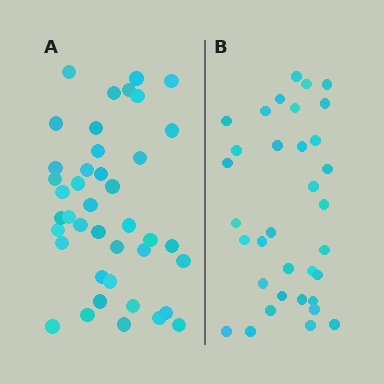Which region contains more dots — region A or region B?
Region A (the left region) has more dots.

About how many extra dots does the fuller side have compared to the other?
Region A has roughly 8 or so more dots than region B.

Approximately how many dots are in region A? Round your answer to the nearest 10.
About 40 dots. (The exact count is 41, which rounds to 40.)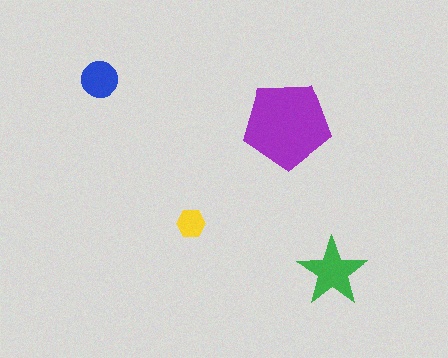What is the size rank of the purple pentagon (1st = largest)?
1st.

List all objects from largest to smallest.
The purple pentagon, the green star, the blue circle, the yellow hexagon.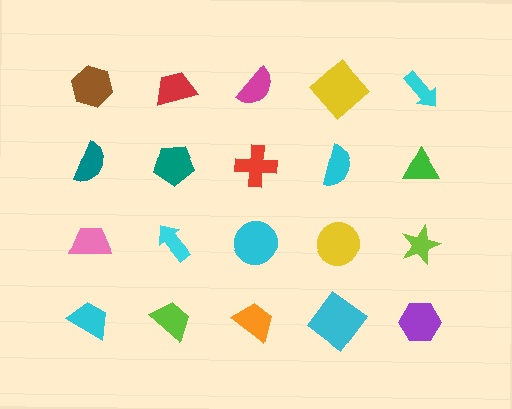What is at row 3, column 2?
A cyan arrow.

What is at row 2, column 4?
A cyan semicircle.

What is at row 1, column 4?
A yellow diamond.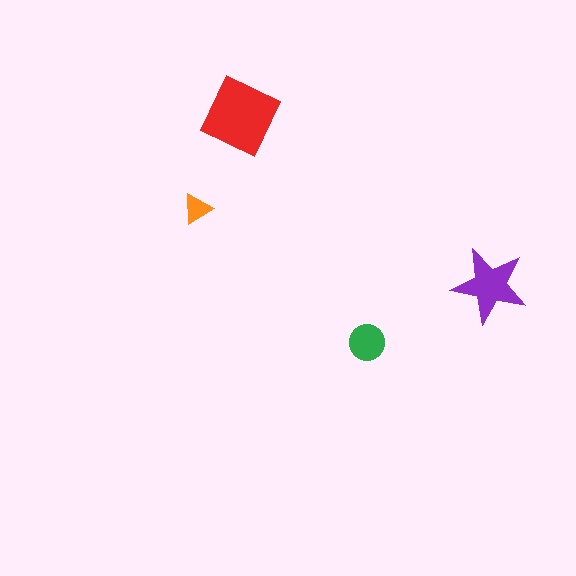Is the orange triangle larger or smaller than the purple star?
Smaller.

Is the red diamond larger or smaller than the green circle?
Larger.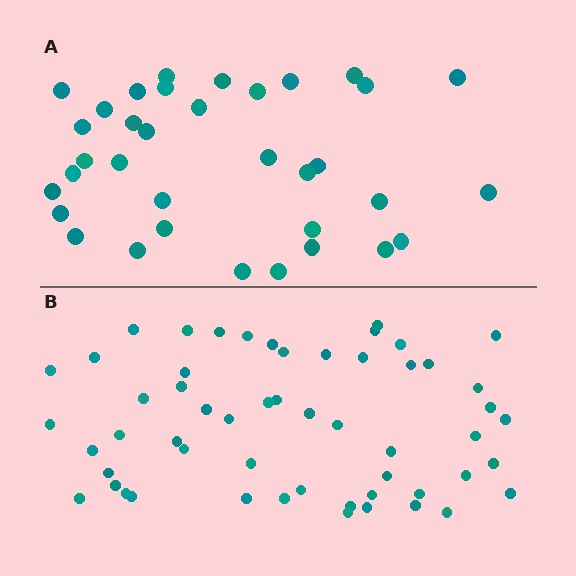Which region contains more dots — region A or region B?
Region B (the bottom region) has more dots.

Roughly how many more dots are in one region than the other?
Region B has approximately 20 more dots than region A.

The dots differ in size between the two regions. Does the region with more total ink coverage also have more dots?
No. Region A has more total ink coverage because its dots are larger, but region B actually contains more individual dots. Total area can be misleading — the number of items is what matters here.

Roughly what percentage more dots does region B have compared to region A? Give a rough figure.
About 55% more.